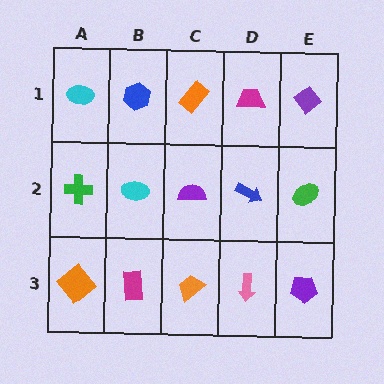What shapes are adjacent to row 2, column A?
A cyan ellipse (row 1, column A), an orange diamond (row 3, column A), a cyan ellipse (row 2, column B).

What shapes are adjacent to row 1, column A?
A green cross (row 2, column A), a blue hexagon (row 1, column B).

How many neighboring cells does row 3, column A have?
2.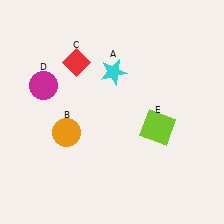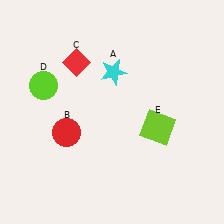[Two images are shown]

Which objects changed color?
B changed from orange to red. D changed from magenta to lime.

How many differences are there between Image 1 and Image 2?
There are 2 differences between the two images.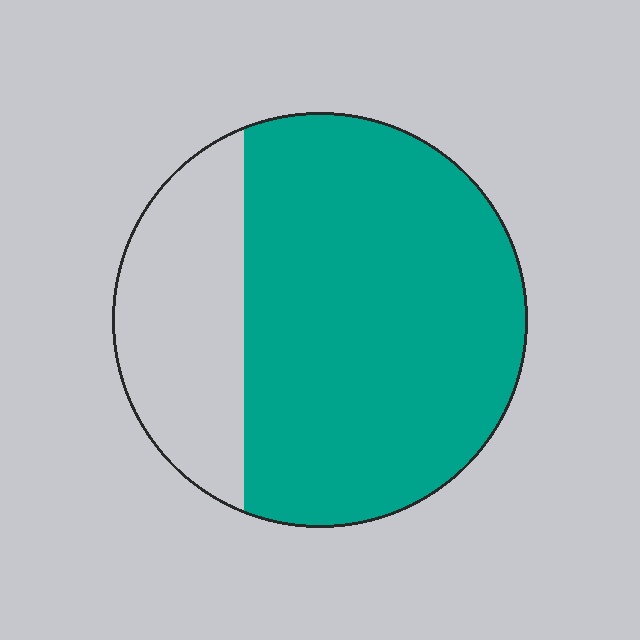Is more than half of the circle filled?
Yes.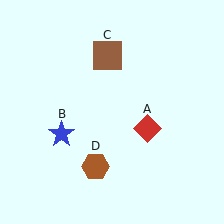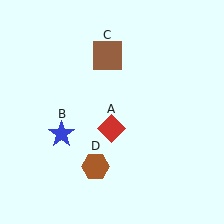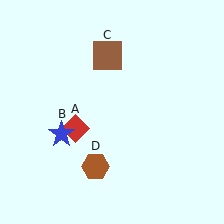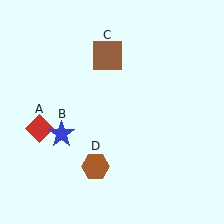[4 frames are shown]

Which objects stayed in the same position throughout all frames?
Blue star (object B) and brown square (object C) and brown hexagon (object D) remained stationary.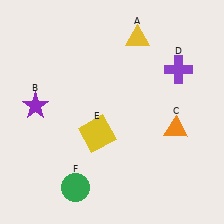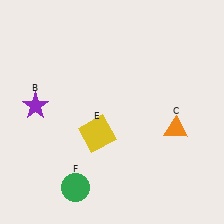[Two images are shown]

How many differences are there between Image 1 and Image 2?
There are 2 differences between the two images.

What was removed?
The yellow triangle (A), the purple cross (D) were removed in Image 2.